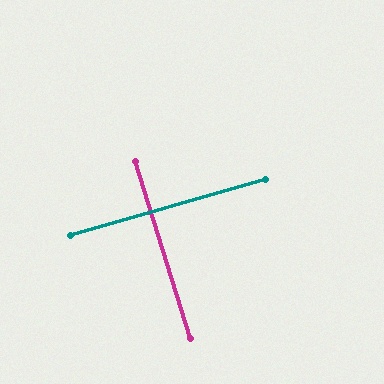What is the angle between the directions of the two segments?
Approximately 89 degrees.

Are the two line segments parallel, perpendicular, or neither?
Perpendicular — they meet at approximately 89°.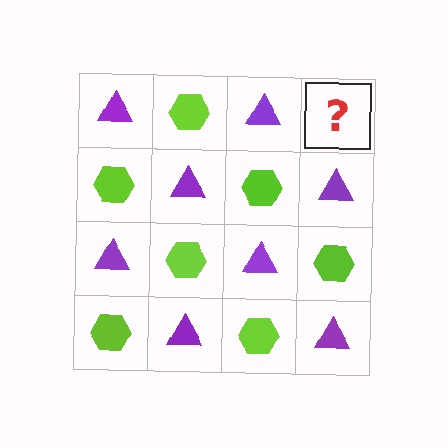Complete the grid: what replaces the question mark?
The question mark should be replaced with a lime hexagon.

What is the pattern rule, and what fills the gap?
The rule is that it alternates purple triangle and lime hexagon in a checkerboard pattern. The gap should be filled with a lime hexagon.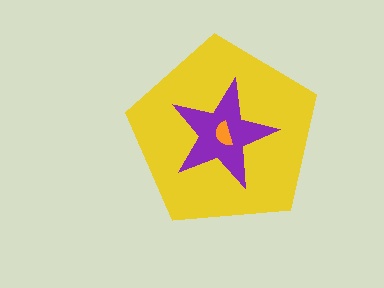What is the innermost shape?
The orange semicircle.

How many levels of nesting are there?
3.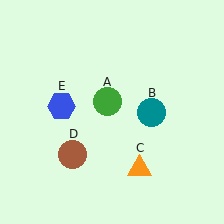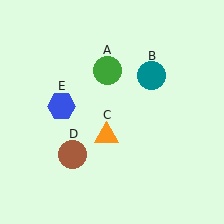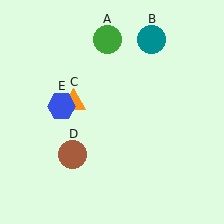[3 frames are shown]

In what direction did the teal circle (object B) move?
The teal circle (object B) moved up.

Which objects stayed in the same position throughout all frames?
Brown circle (object D) and blue hexagon (object E) remained stationary.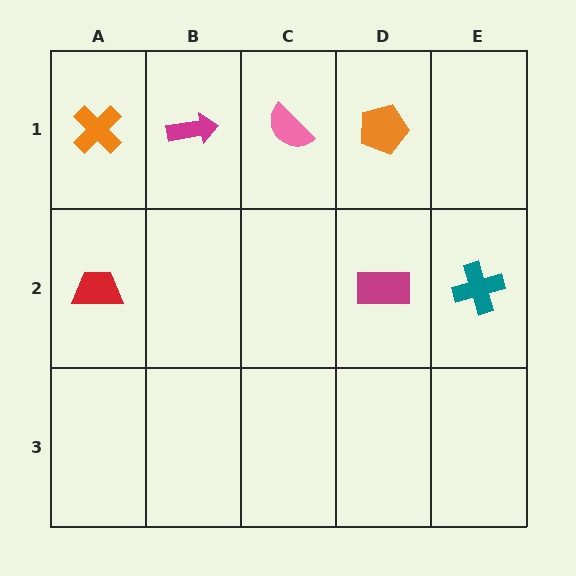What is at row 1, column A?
An orange cross.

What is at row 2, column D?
A magenta rectangle.